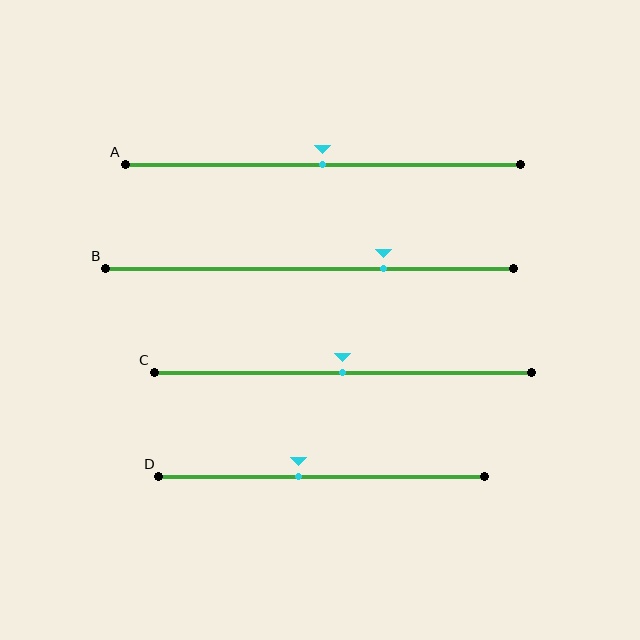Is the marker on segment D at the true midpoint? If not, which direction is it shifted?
No, the marker on segment D is shifted to the left by about 7% of the segment length.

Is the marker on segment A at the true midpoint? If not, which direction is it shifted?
Yes, the marker on segment A is at the true midpoint.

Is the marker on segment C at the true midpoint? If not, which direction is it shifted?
Yes, the marker on segment C is at the true midpoint.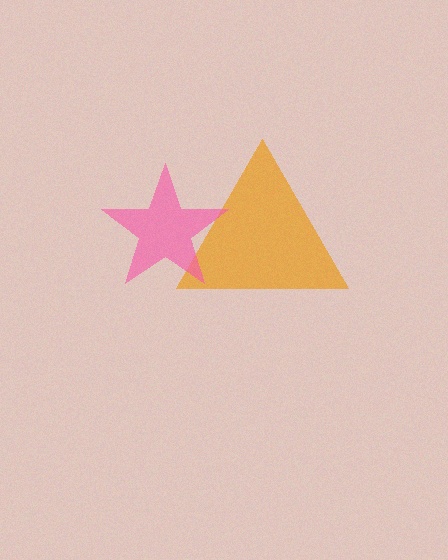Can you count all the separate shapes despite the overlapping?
Yes, there are 2 separate shapes.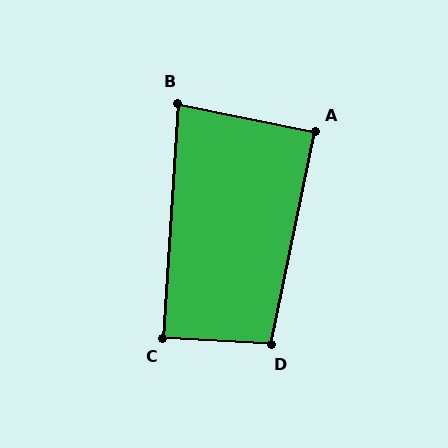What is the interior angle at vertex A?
Approximately 90 degrees (approximately right).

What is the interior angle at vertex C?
Approximately 90 degrees (approximately right).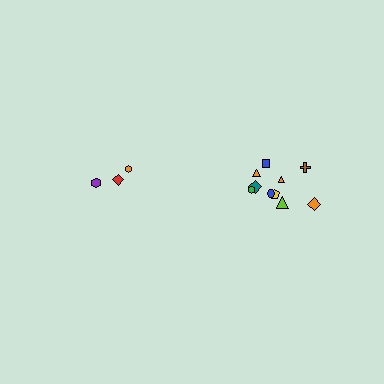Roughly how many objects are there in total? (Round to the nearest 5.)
Roughly 15 objects in total.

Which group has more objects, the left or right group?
The right group.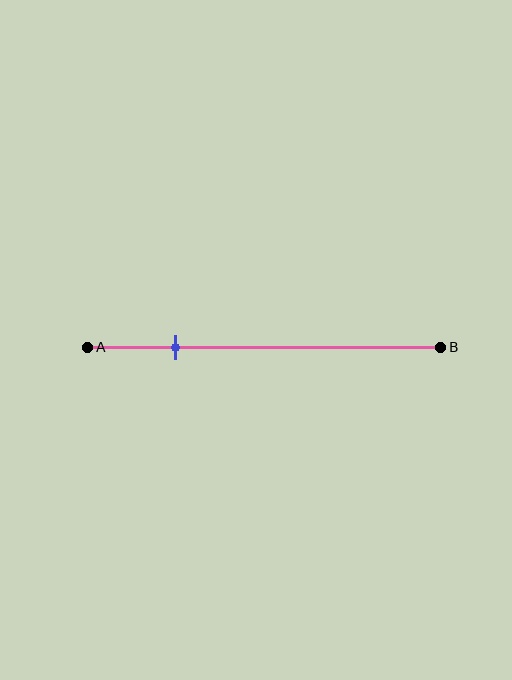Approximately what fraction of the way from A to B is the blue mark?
The blue mark is approximately 25% of the way from A to B.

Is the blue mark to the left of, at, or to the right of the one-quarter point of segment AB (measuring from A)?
The blue mark is approximately at the one-quarter point of segment AB.